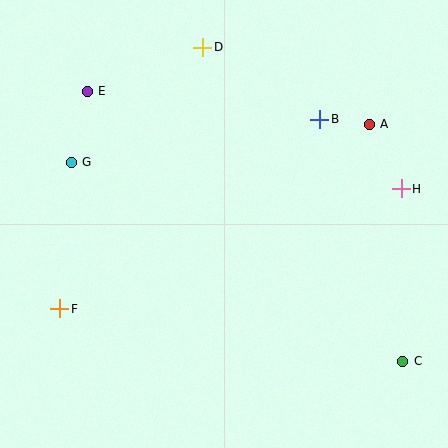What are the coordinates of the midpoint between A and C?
The midpoint between A and C is at (386, 243).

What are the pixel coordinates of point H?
Point H is at (401, 189).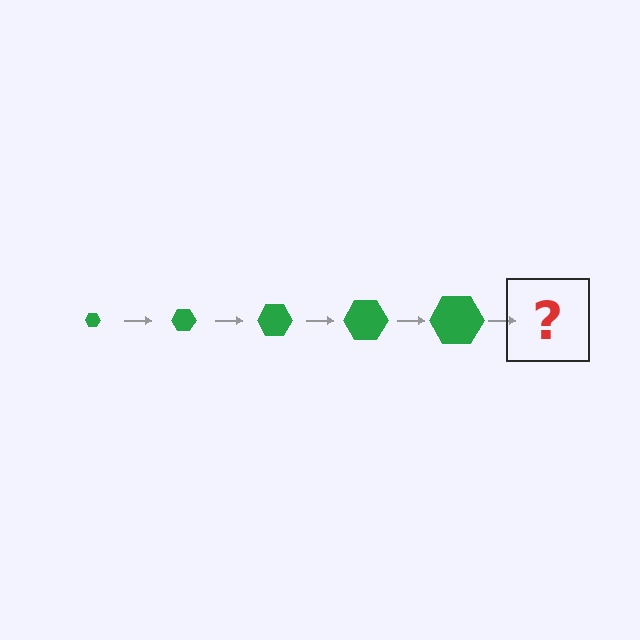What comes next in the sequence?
The next element should be a green hexagon, larger than the previous one.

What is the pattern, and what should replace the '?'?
The pattern is that the hexagon gets progressively larger each step. The '?' should be a green hexagon, larger than the previous one.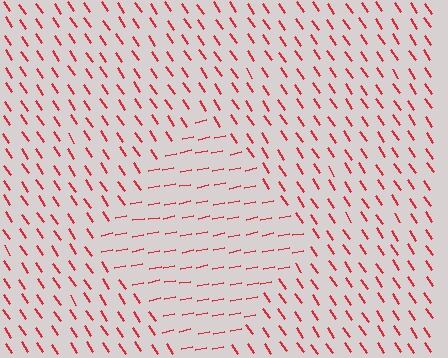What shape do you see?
I see a diamond.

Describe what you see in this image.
The image is filled with small red line segments. A diamond region in the image has lines oriented differently from the surrounding lines, creating a visible texture boundary.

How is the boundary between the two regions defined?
The boundary is defined purely by a change in line orientation (approximately 67 degrees difference). All lines are the same color and thickness.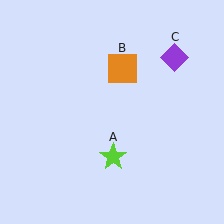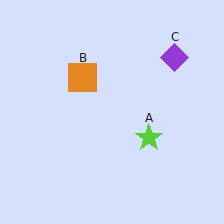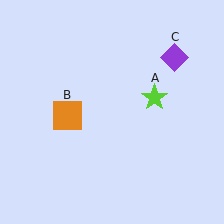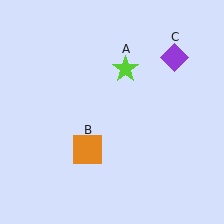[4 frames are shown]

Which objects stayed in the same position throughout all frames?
Purple diamond (object C) remained stationary.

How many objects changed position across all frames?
2 objects changed position: lime star (object A), orange square (object B).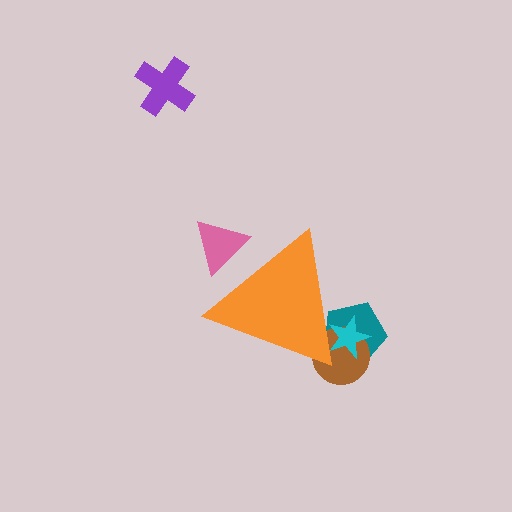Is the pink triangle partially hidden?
Yes, the pink triangle is partially hidden behind the orange triangle.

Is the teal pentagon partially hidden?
Yes, the teal pentagon is partially hidden behind the orange triangle.